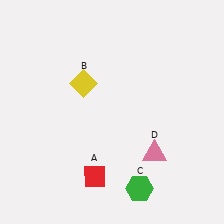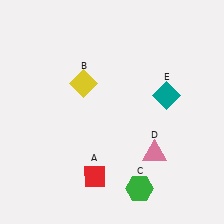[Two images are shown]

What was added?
A teal diamond (E) was added in Image 2.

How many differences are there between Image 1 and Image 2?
There is 1 difference between the two images.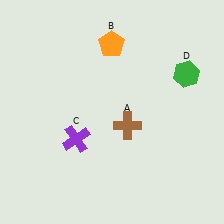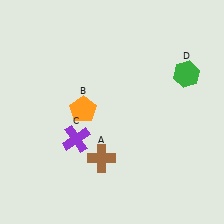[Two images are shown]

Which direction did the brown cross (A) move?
The brown cross (A) moved down.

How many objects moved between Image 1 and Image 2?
2 objects moved between the two images.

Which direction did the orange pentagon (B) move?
The orange pentagon (B) moved down.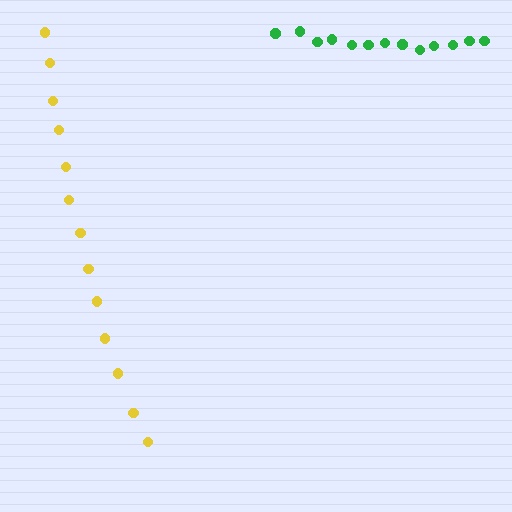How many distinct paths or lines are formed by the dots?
There are 2 distinct paths.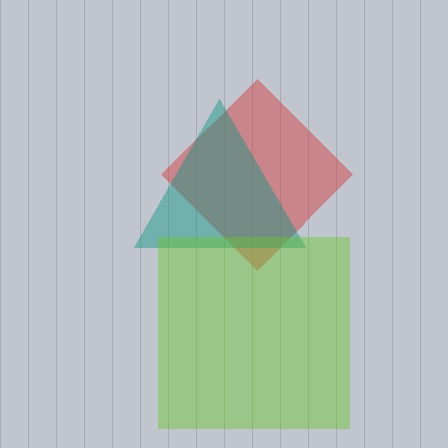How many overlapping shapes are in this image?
There are 3 overlapping shapes in the image.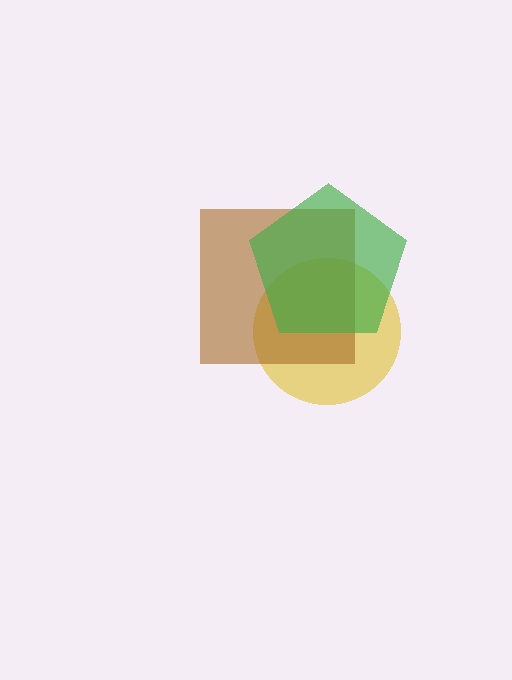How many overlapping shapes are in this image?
There are 3 overlapping shapes in the image.